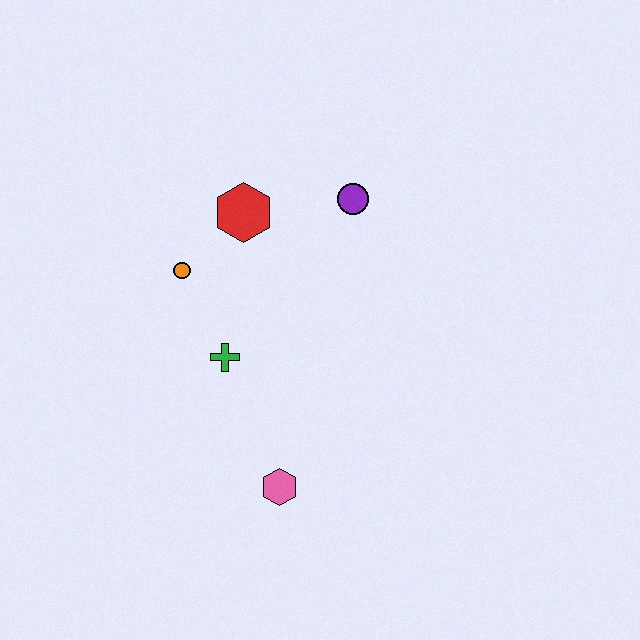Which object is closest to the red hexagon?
The orange circle is closest to the red hexagon.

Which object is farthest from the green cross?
The purple circle is farthest from the green cross.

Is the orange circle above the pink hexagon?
Yes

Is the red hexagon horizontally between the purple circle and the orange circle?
Yes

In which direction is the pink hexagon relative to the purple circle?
The pink hexagon is below the purple circle.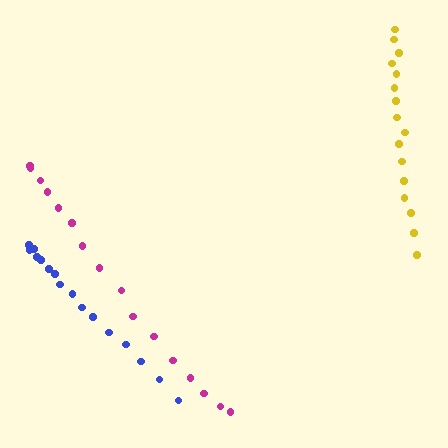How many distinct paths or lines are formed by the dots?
There are 3 distinct paths.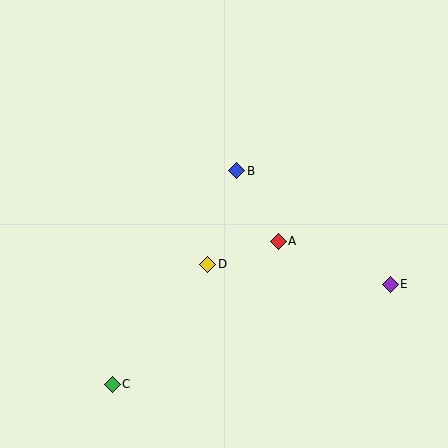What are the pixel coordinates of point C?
Point C is at (112, 384).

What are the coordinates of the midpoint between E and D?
The midpoint between E and D is at (299, 274).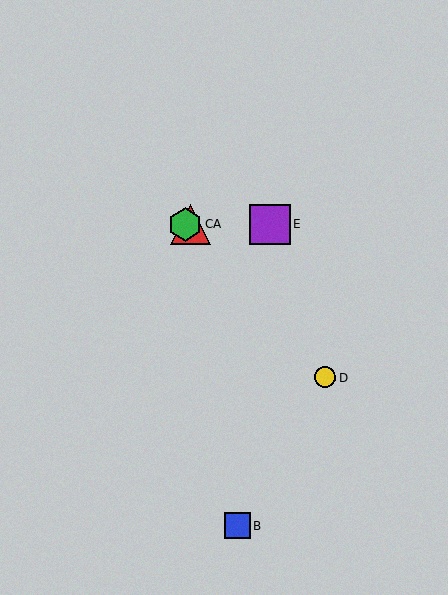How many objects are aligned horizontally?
3 objects (A, C, E) are aligned horizontally.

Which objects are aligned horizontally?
Objects A, C, E are aligned horizontally.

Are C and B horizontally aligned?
No, C is at y≈224 and B is at y≈526.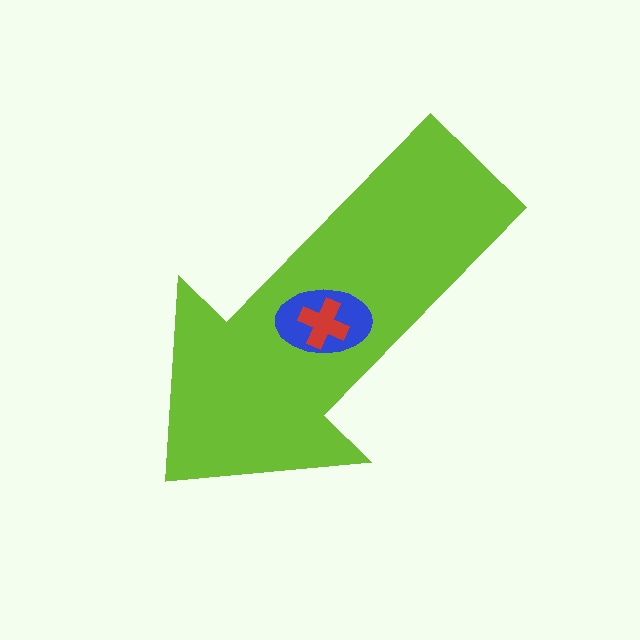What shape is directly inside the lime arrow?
The blue ellipse.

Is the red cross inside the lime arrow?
Yes.